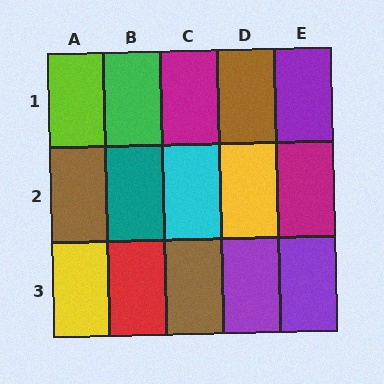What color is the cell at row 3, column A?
Yellow.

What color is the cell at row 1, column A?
Lime.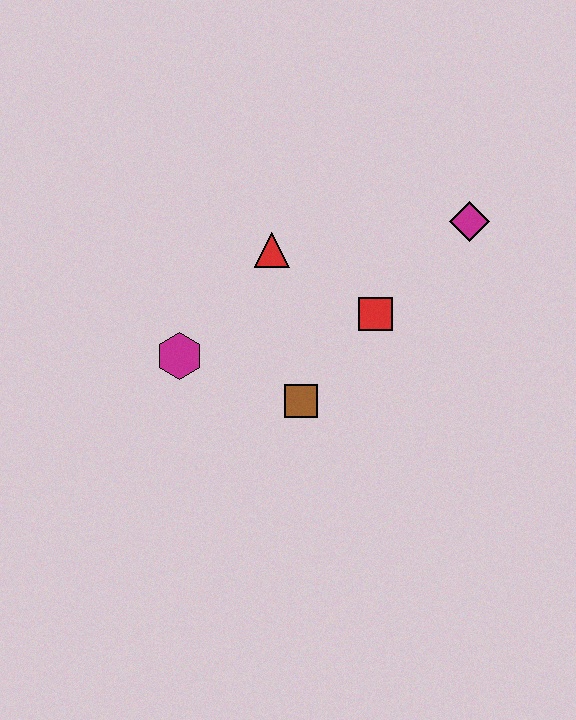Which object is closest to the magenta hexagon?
The brown square is closest to the magenta hexagon.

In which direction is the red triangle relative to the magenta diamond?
The red triangle is to the left of the magenta diamond.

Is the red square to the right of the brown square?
Yes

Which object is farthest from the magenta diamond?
The magenta hexagon is farthest from the magenta diamond.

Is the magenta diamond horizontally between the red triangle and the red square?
No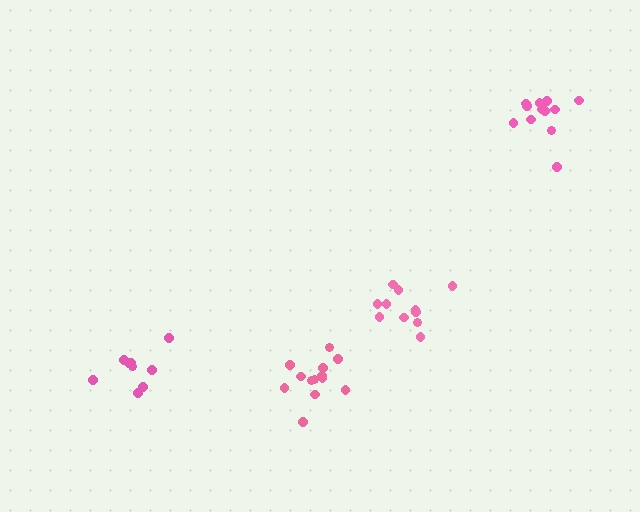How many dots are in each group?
Group 1: 11 dots, Group 2: 9 dots, Group 3: 13 dots, Group 4: 13 dots (46 total).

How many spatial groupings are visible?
There are 4 spatial groupings.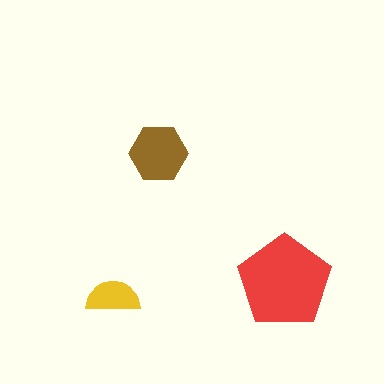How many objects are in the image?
There are 3 objects in the image.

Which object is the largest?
The red pentagon.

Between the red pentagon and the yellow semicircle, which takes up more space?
The red pentagon.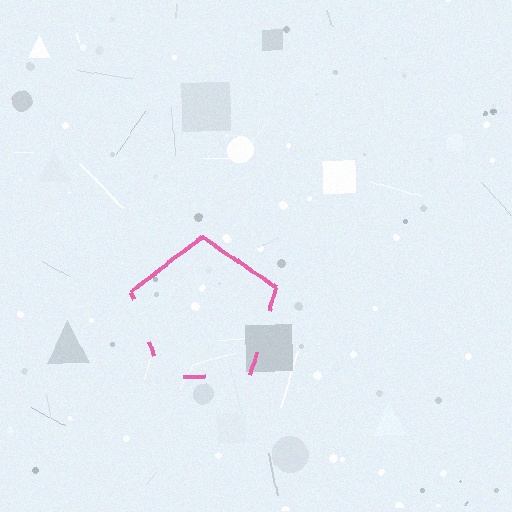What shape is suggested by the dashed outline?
The dashed outline suggests a pentagon.